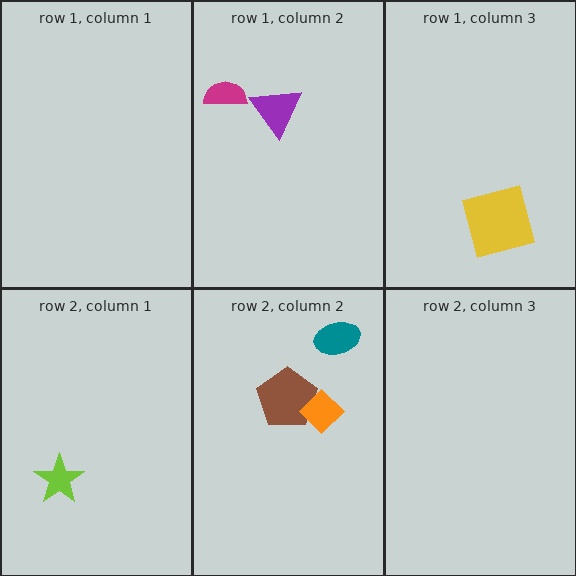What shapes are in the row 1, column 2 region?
The magenta semicircle, the purple triangle.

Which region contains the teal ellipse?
The row 2, column 2 region.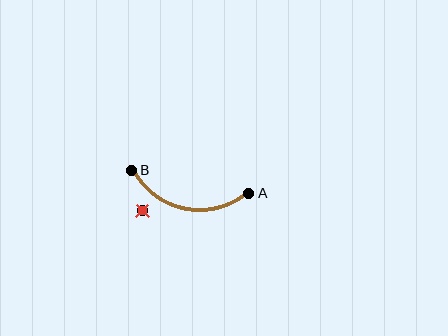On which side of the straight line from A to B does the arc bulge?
The arc bulges below the straight line connecting A and B.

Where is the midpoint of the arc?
The arc midpoint is the point on the curve farthest from the straight line joining A and B. It sits below that line.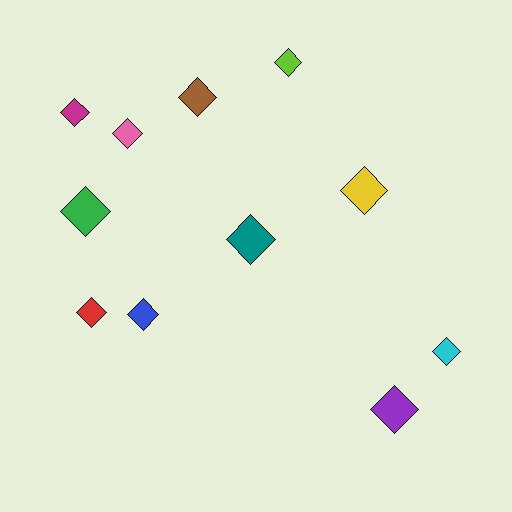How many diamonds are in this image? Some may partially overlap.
There are 11 diamonds.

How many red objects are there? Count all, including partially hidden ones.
There is 1 red object.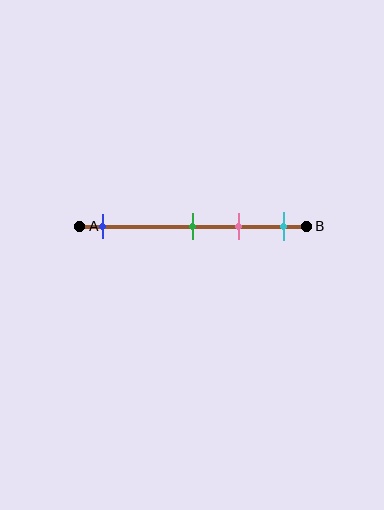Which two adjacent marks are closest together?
The green and pink marks are the closest adjacent pair.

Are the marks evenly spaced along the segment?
No, the marks are not evenly spaced.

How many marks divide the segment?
There are 4 marks dividing the segment.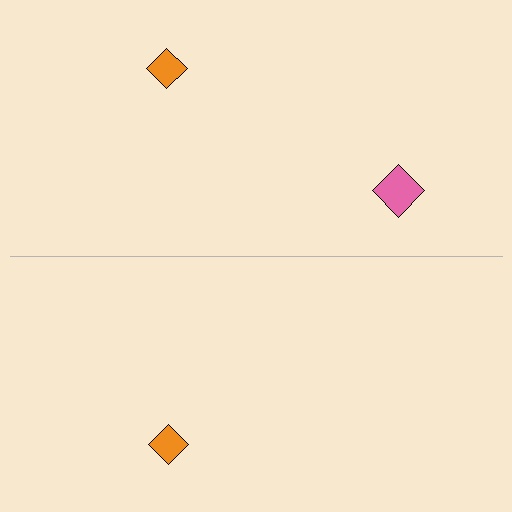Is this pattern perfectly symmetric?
No, the pattern is not perfectly symmetric. A pink diamond is missing from the bottom side.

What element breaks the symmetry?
A pink diamond is missing from the bottom side.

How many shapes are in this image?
There are 3 shapes in this image.